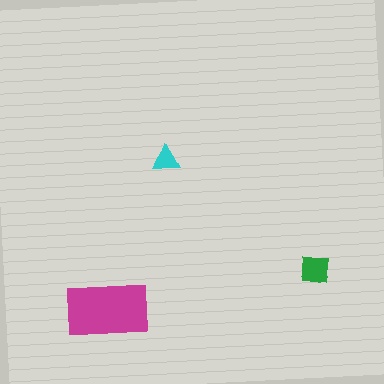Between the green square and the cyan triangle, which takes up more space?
The green square.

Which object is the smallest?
The cyan triangle.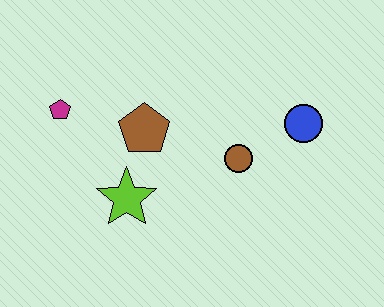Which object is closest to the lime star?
The brown pentagon is closest to the lime star.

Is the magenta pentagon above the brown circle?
Yes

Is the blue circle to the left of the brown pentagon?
No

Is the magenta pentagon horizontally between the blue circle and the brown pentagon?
No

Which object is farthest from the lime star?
The blue circle is farthest from the lime star.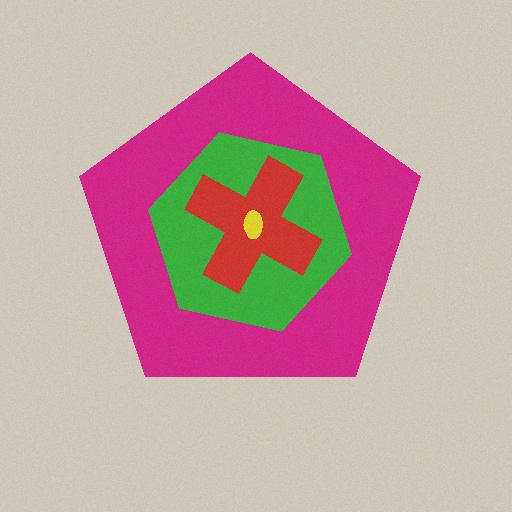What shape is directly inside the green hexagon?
The red cross.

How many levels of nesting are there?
4.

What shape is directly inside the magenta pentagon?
The green hexagon.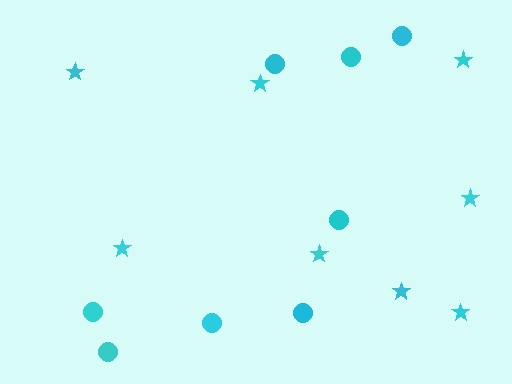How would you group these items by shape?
There are 2 groups: one group of circles (8) and one group of stars (8).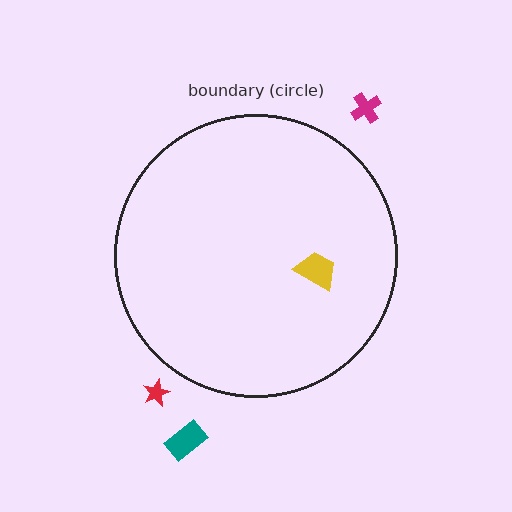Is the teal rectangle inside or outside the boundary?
Outside.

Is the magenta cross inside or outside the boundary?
Outside.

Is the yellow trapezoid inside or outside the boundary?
Inside.